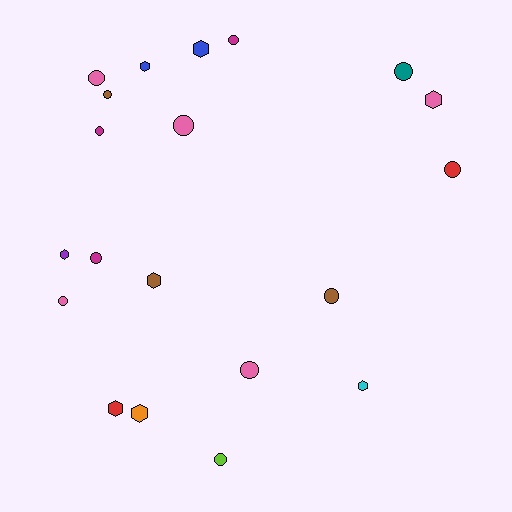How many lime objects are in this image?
There is 1 lime object.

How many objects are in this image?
There are 20 objects.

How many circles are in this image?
There are 12 circles.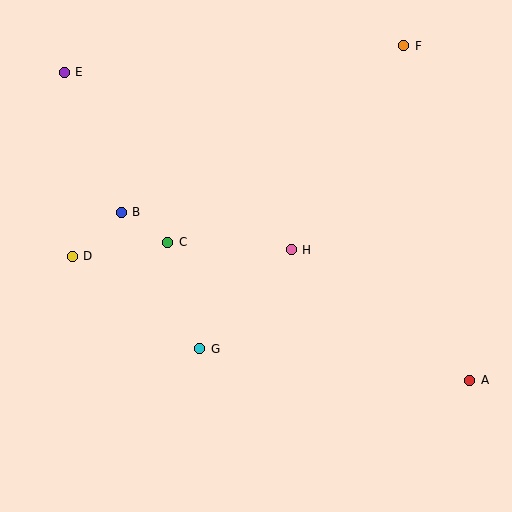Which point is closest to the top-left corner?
Point E is closest to the top-left corner.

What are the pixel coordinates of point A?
Point A is at (470, 380).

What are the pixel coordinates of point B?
Point B is at (121, 212).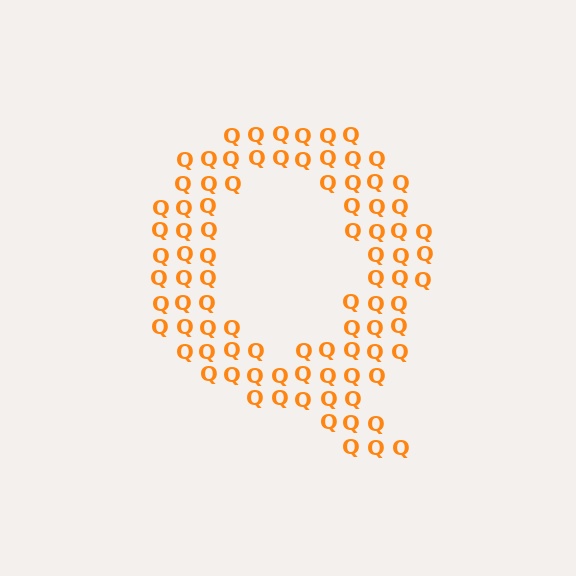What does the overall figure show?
The overall figure shows the letter Q.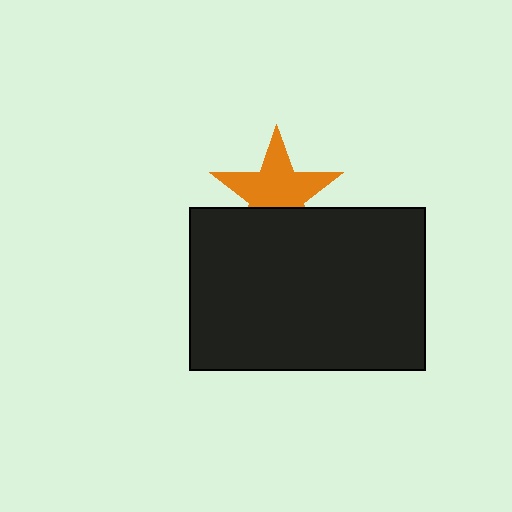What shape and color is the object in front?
The object in front is a black rectangle.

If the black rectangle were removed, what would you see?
You would see the complete orange star.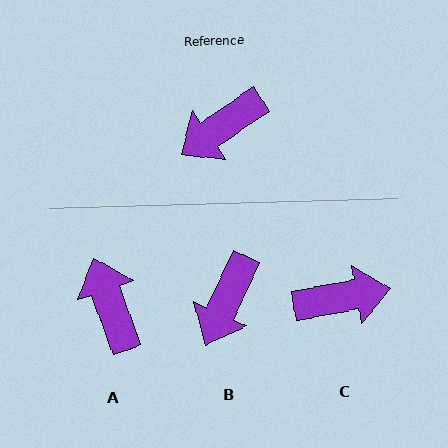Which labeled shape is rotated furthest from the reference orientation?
C, about 156 degrees away.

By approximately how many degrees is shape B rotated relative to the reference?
Approximately 31 degrees counter-clockwise.